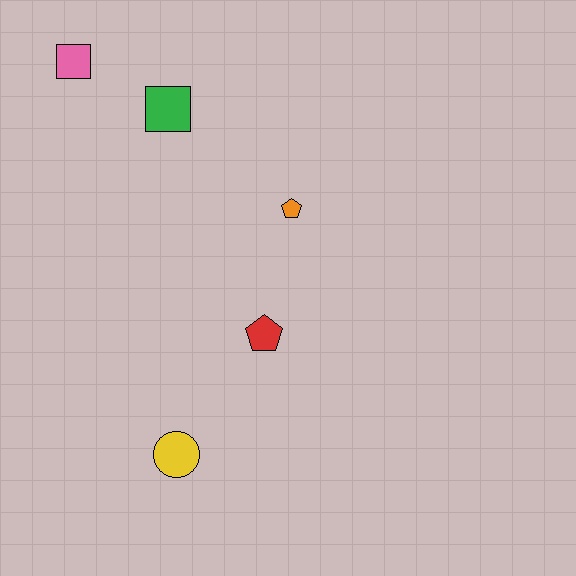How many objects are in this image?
There are 5 objects.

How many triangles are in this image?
There are no triangles.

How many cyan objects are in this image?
There are no cyan objects.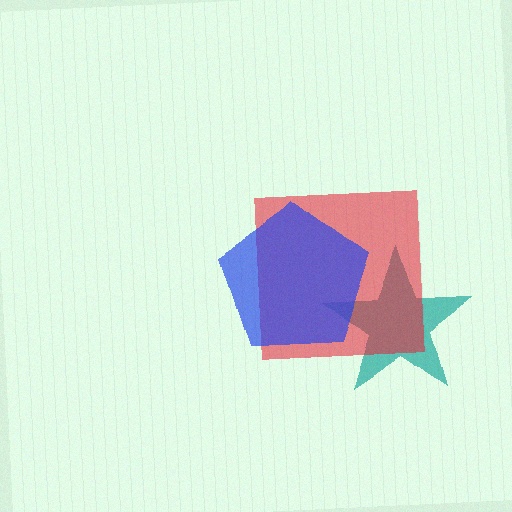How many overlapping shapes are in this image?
There are 3 overlapping shapes in the image.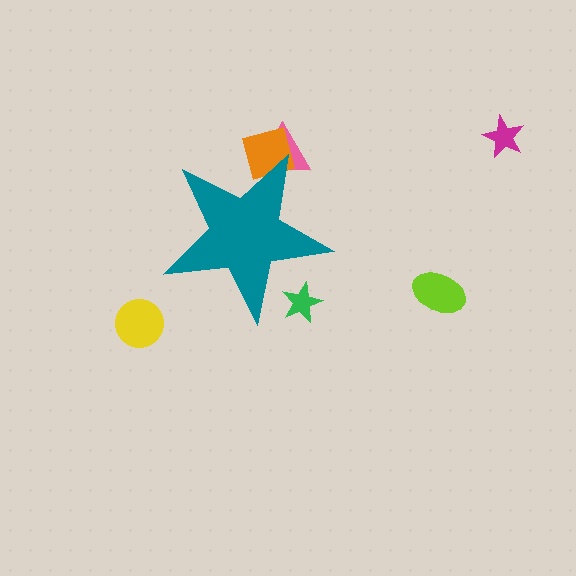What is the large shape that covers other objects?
A teal star.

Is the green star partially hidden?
Yes, the green star is partially hidden behind the teal star.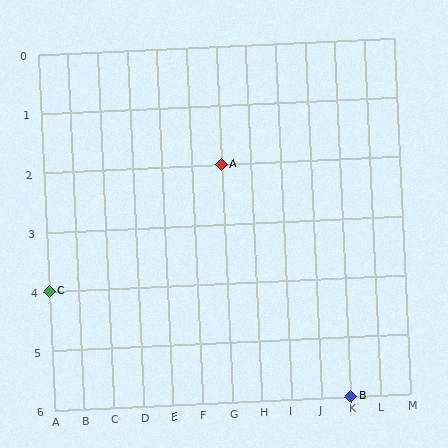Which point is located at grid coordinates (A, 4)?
Point C is at (A, 4).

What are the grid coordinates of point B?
Point B is at grid coordinates (K, 6).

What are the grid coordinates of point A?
Point A is at grid coordinates (G, 2).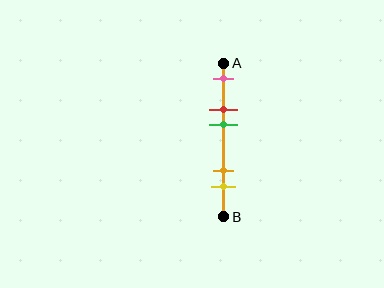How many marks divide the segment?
There are 5 marks dividing the segment.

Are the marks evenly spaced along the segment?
No, the marks are not evenly spaced.